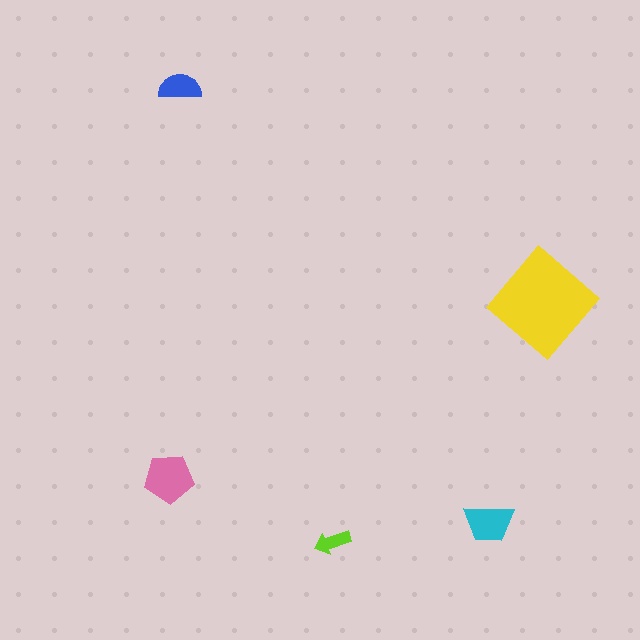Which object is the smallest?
The lime arrow.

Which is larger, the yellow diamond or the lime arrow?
The yellow diamond.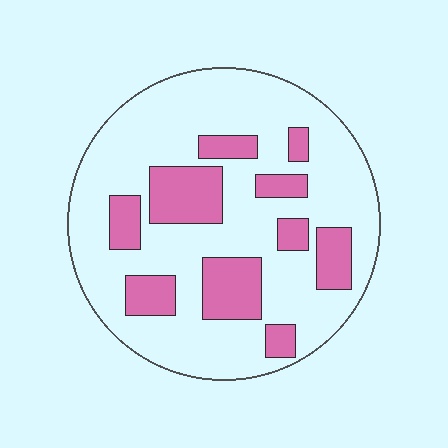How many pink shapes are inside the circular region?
10.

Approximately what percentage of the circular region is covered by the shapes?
Approximately 25%.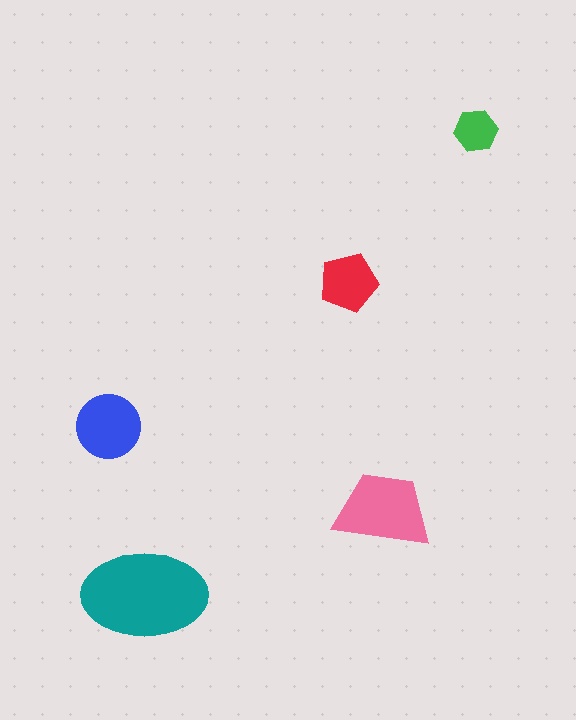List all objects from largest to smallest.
The teal ellipse, the pink trapezoid, the blue circle, the red pentagon, the green hexagon.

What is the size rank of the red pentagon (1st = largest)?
4th.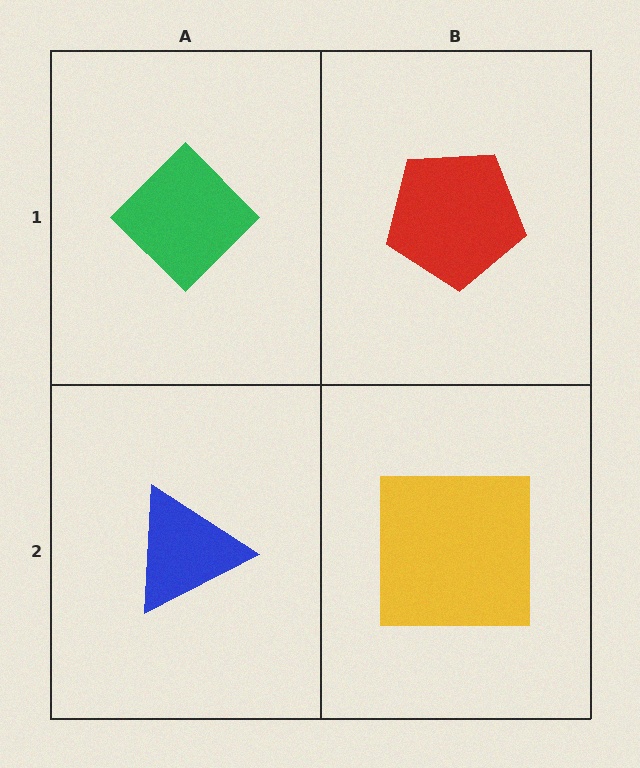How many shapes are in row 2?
2 shapes.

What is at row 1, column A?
A green diamond.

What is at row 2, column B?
A yellow square.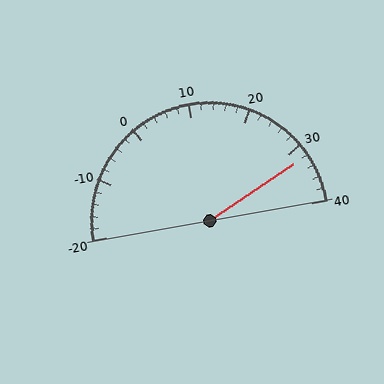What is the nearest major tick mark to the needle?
The nearest major tick mark is 30.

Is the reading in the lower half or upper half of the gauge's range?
The reading is in the upper half of the range (-20 to 40).